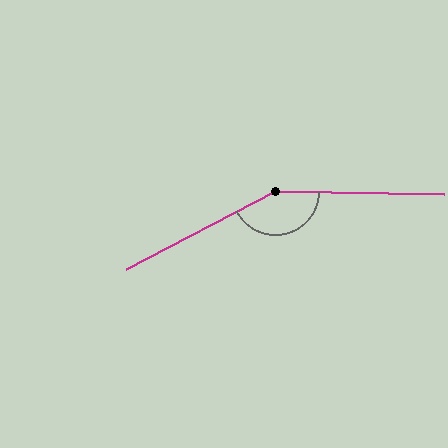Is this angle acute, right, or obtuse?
It is obtuse.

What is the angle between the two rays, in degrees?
Approximately 152 degrees.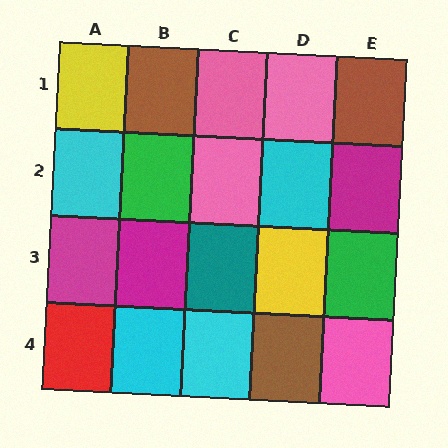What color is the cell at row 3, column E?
Green.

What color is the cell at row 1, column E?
Brown.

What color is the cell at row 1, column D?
Pink.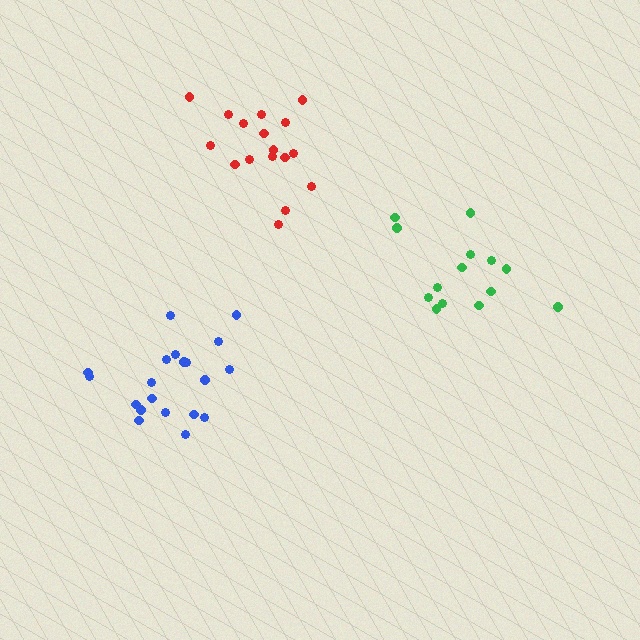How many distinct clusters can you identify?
There are 3 distinct clusters.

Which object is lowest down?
The blue cluster is bottommost.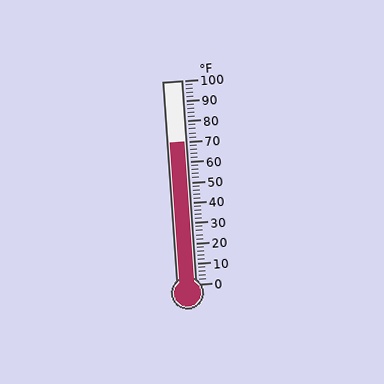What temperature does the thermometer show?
The thermometer shows approximately 70°F.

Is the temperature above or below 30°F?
The temperature is above 30°F.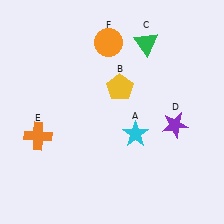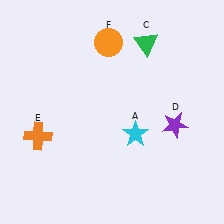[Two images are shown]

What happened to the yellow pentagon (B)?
The yellow pentagon (B) was removed in Image 2. It was in the top-right area of Image 1.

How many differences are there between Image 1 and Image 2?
There is 1 difference between the two images.